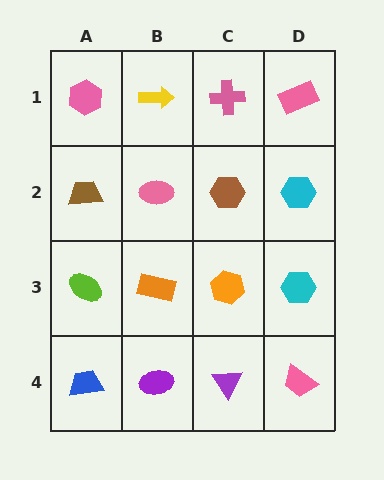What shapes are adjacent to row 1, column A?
A brown trapezoid (row 2, column A), a yellow arrow (row 1, column B).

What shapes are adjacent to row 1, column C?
A brown hexagon (row 2, column C), a yellow arrow (row 1, column B), a pink rectangle (row 1, column D).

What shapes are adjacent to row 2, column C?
A pink cross (row 1, column C), an orange hexagon (row 3, column C), a pink ellipse (row 2, column B), a cyan hexagon (row 2, column D).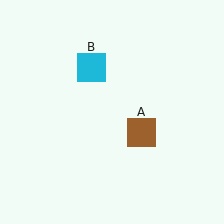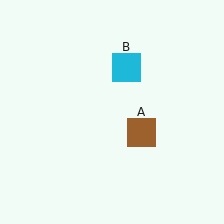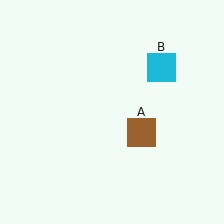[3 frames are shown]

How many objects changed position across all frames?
1 object changed position: cyan square (object B).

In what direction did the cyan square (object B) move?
The cyan square (object B) moved right.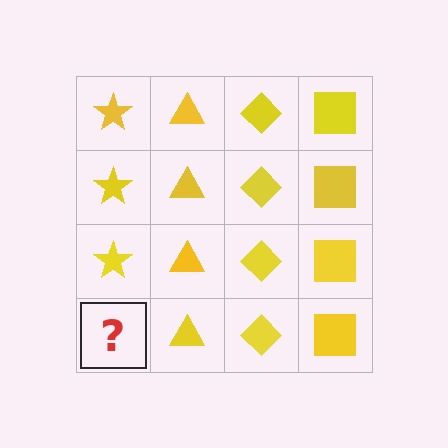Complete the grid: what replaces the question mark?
The question mark should be replaced with a yellow star.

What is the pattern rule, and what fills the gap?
The rule is that each column has a consistent shape. The gap should be filled with a yellow star.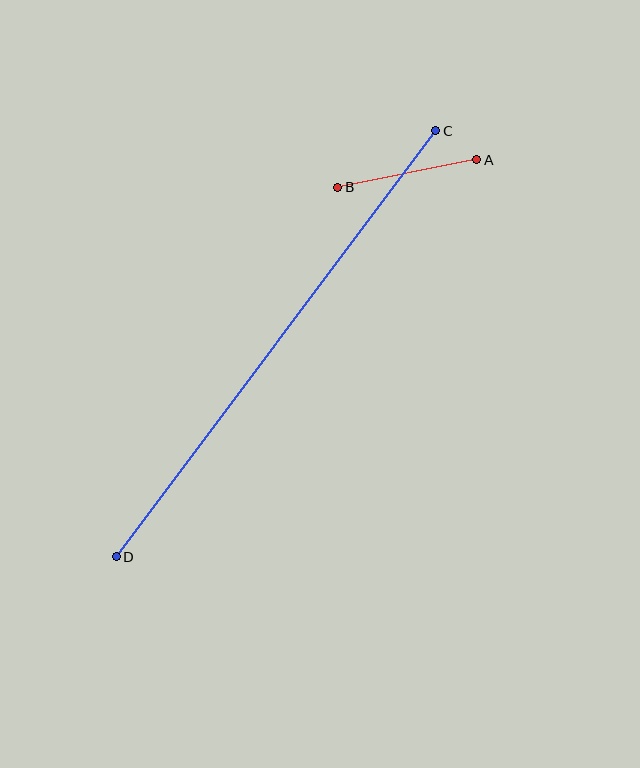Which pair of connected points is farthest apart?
Points C and D are farthest apart.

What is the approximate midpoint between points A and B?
The midpoint is at approximately (407, 174) pixels.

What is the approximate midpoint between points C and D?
The midpoint is at approximately (276, 344) pixels.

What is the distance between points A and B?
The distance is approximately 142 pixels.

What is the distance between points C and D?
The distance is approximately 532 pixels.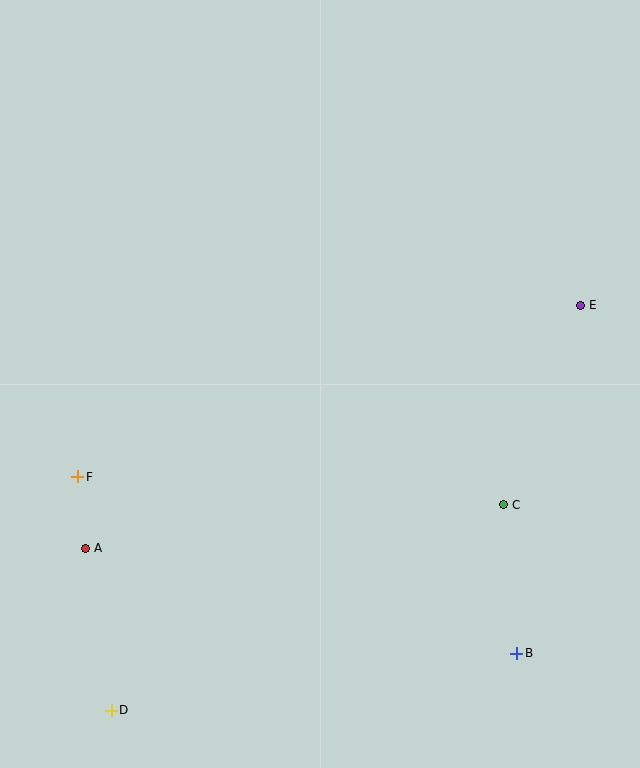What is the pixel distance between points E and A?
The distance between E and A is 551 pixels.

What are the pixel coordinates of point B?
Point B is at (517, 653).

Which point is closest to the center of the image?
Point C at (504, 505) is closest to the center.